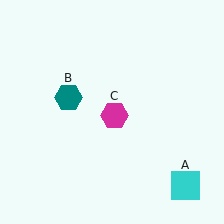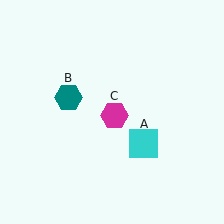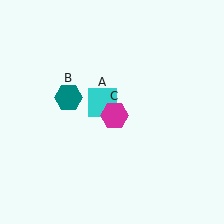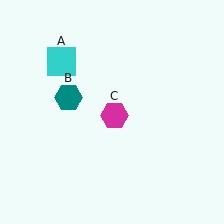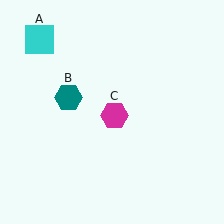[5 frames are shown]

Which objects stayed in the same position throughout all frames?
Teal hexagon (object B) and magenta hexagon (object C) remained stationary.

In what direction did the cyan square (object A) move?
The cyan square (object A) moved up and to the left.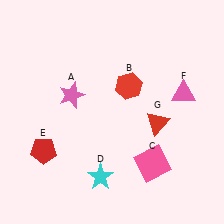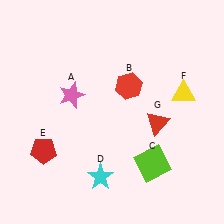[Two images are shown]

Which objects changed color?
C changed from pink to lime. F changed from pink to yellow.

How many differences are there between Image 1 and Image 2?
There are 2 differences between the two images.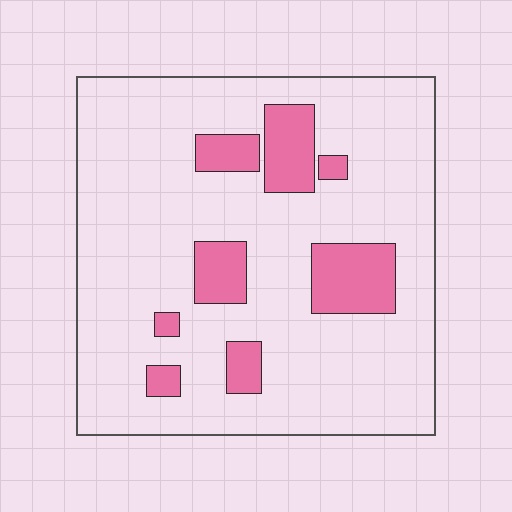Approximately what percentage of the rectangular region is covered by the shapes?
Approximately 15%.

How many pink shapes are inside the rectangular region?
8.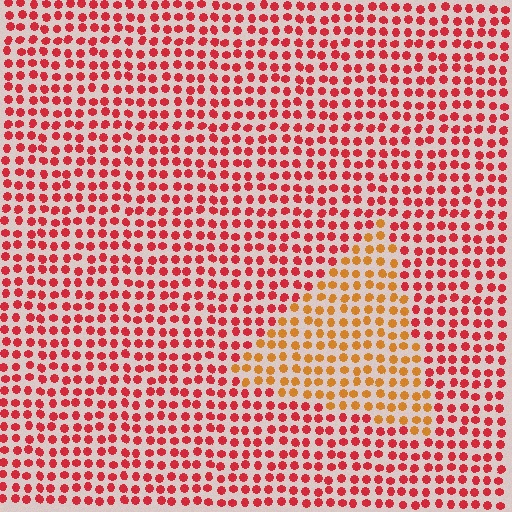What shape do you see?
I see a triangle.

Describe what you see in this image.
The image is filled with small red elements in a uniform arrangement. A triangle-shaped region is visible where the elements are tinted to a slightly different hue, forming a subtle color boundary.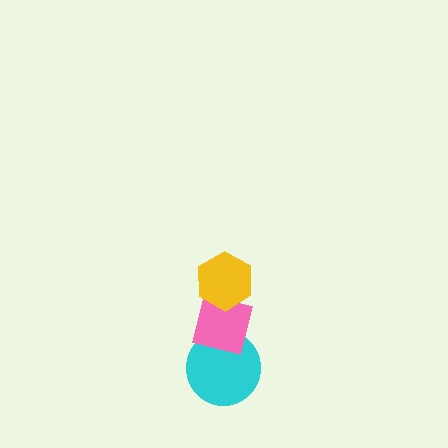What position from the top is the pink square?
The pink square is 2nd from the top.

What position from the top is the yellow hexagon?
The yellow hexagon is 1st from the top.